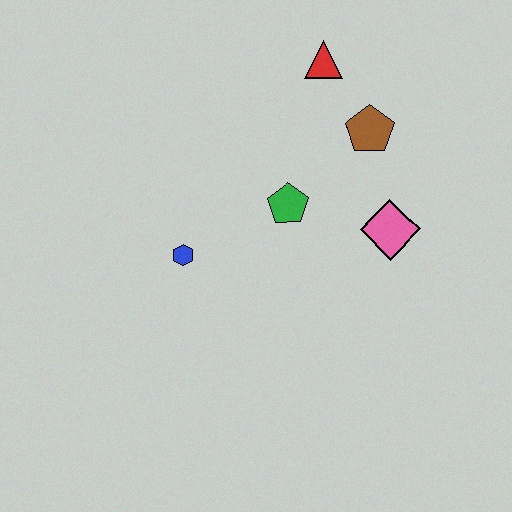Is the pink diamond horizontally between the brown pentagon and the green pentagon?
No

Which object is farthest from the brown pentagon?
The blue hexagon is farthest from the brown pentagon.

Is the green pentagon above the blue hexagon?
Yes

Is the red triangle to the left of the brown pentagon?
Yes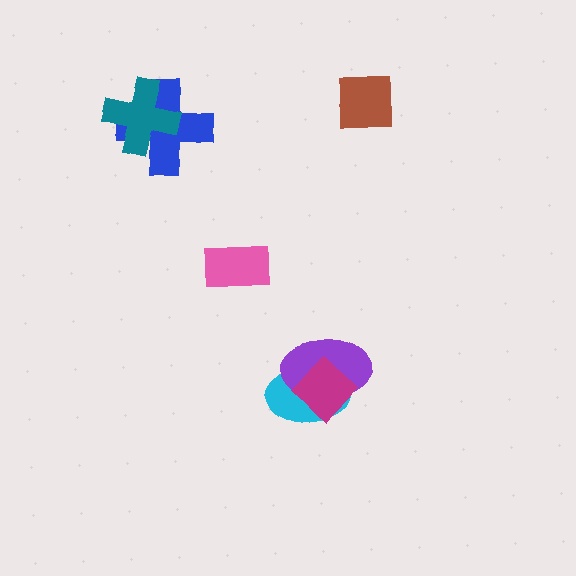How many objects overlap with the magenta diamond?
2 objects overlap with the magenta diamond.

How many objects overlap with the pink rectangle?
0 objects overlap with the pink rectangle.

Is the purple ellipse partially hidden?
Yes, it is partially covered by another shape.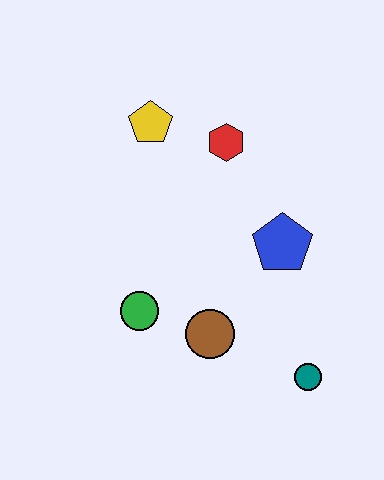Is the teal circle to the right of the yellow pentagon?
Yes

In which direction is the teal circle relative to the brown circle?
The teal circle is to the right of the brown circle.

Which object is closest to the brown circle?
The green circle is closest to the brown circle.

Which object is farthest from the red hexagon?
The teal circle is farthest from the red hexagon.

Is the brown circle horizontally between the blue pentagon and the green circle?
Yes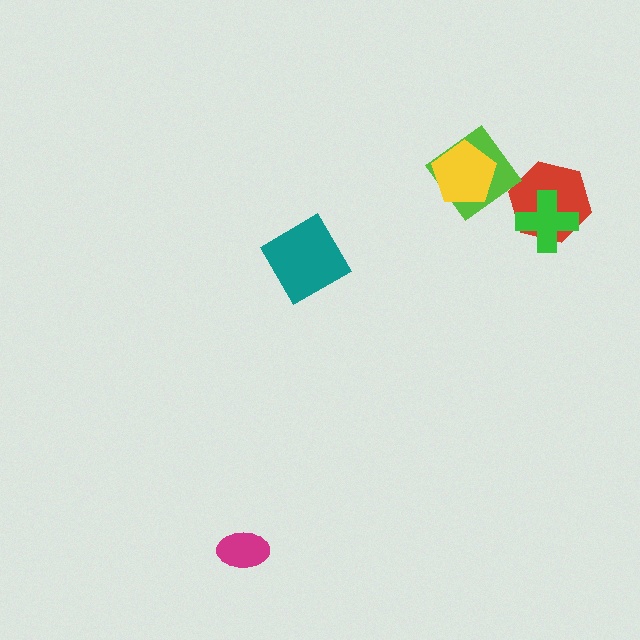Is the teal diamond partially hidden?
No, no other shape covers it.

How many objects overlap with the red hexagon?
2 objects overlap with the red hexagon.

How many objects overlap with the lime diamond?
2 objects overlap with the lime diamond.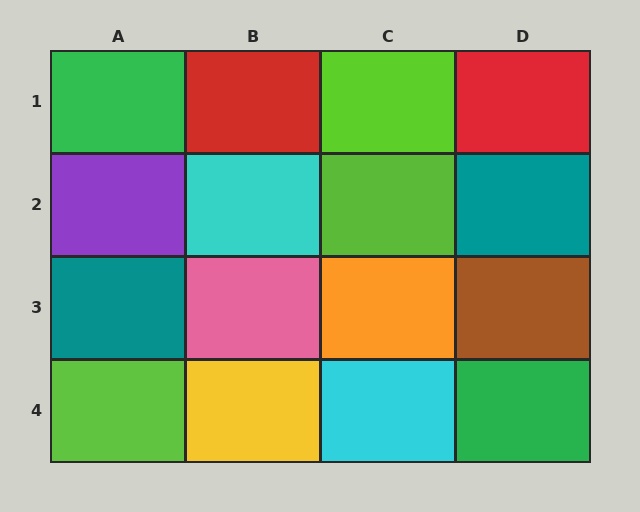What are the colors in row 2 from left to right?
Purple, cyan, lime, teal.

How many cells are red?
2 cells are red.